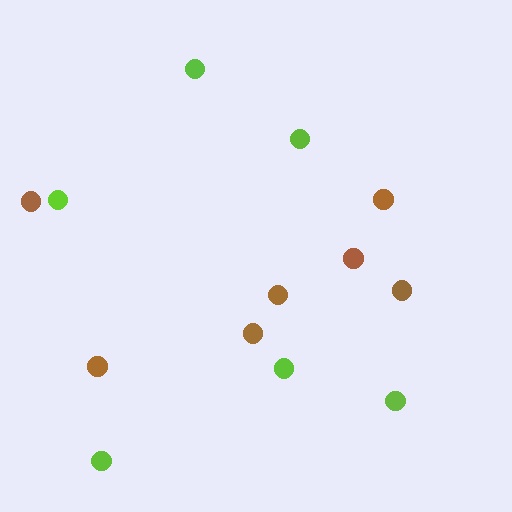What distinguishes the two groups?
There are 2 groups: one group of lime circles (6) and one group of brown circles (7).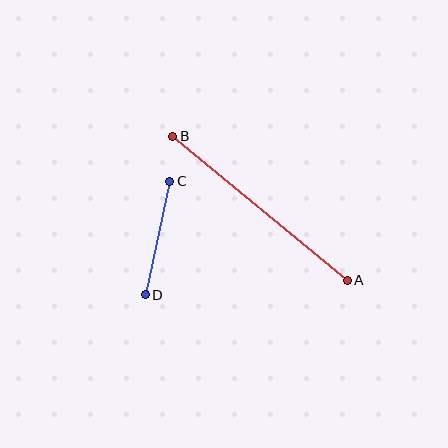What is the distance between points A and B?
The distance is approximately 226 pixels.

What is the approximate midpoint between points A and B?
The midpoint is at approximately (260, 208) pixels.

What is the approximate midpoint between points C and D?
The midpoint is at approximately (157, 238) pixels.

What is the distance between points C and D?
The distance is approximately 116 pixels.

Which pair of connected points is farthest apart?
Points A and B are farthest apart.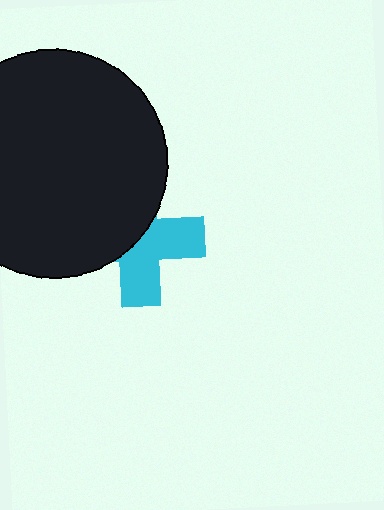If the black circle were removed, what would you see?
You would see the complete cyan cross.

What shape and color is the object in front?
The object in front is a black circle.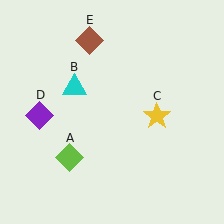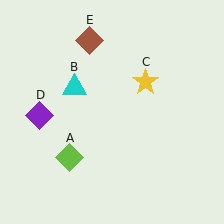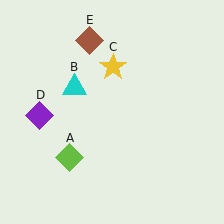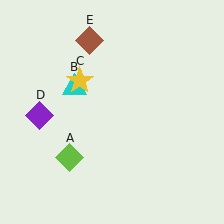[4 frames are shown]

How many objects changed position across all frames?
1 object changed position: yellow star (object C).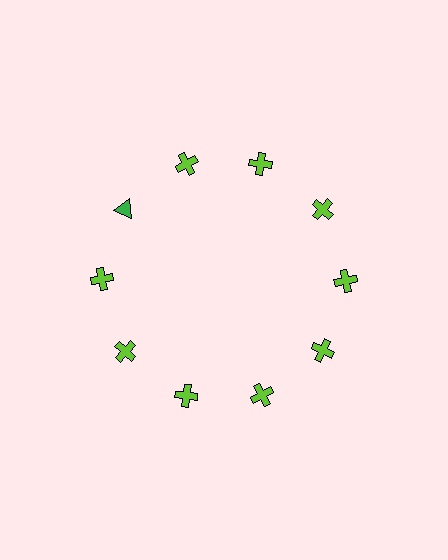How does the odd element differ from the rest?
It differs in both color (green instead of lime) and shape (triangle instead of cross).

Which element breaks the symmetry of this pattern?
The green triangle at roughly the 10 o'clock position breaks the symmetry. All other shapes are lime crosses.